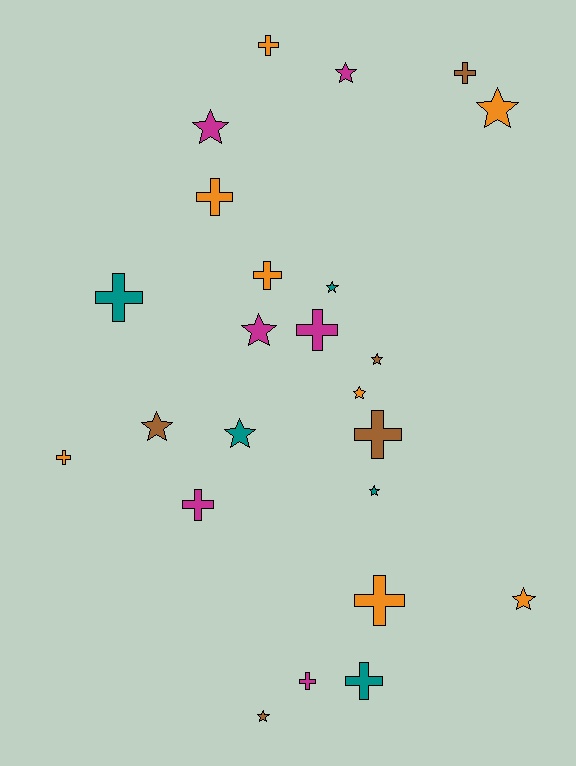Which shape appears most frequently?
Star, with 12 objects.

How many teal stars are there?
There are 3 teal stars.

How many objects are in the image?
There are 24 objects.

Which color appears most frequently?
Orange, with 8 objects.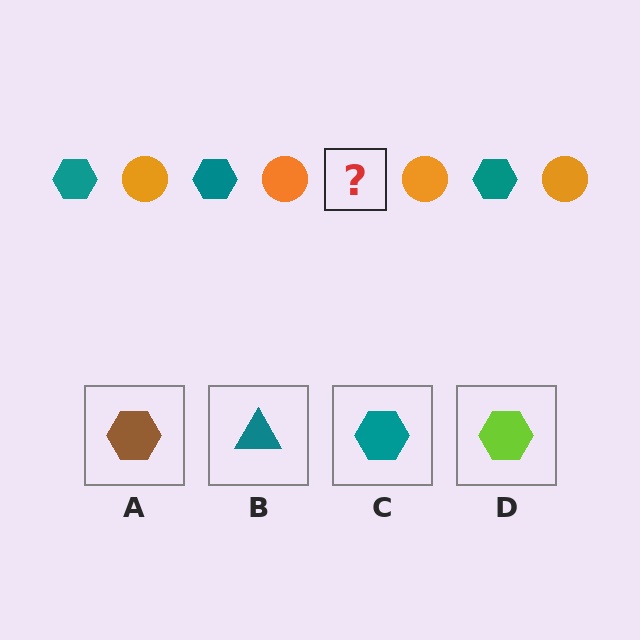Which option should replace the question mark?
Option C.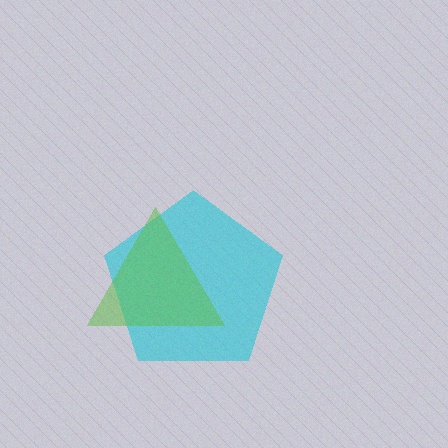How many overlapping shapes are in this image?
There are 2 overlapping shapes in the image.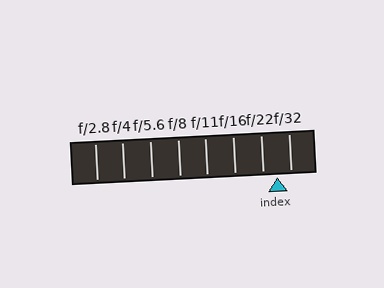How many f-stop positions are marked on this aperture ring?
There are 8 f-stop positions marked.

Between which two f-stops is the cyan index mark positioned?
The index mark is between f/22 and f/32.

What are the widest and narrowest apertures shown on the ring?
The widest aperture shown is f/2.8 and the narrowest is f/32.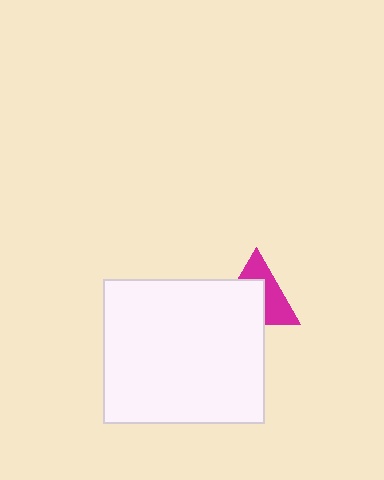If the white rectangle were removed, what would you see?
You would see the complete magenta triangle.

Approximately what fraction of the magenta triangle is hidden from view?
Roughly 53% of the magenta triangle is hidden behind the white rectangle.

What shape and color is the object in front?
The object in front is a white rectangle.